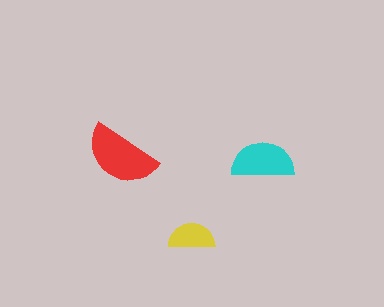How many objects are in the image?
There are 3 objects in the image.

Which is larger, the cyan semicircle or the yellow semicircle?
The cyan one.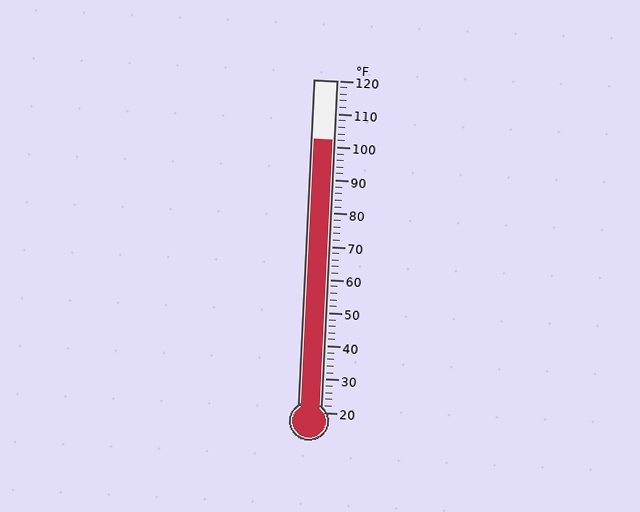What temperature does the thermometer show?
The thermometer shows approximately 102°F.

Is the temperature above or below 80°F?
The temperature is above 80°F.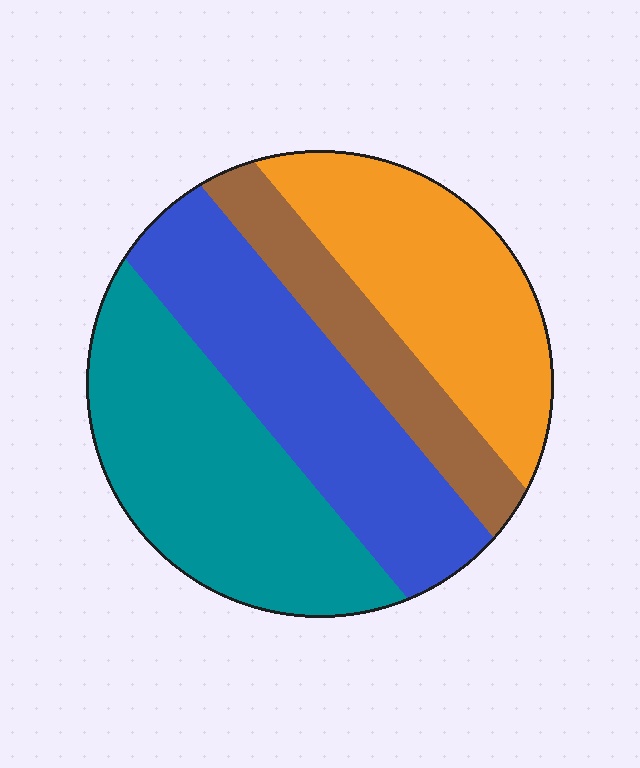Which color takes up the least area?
Brown, at roughly 15%.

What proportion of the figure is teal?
Teal takes up between a quarter and a half of the figure.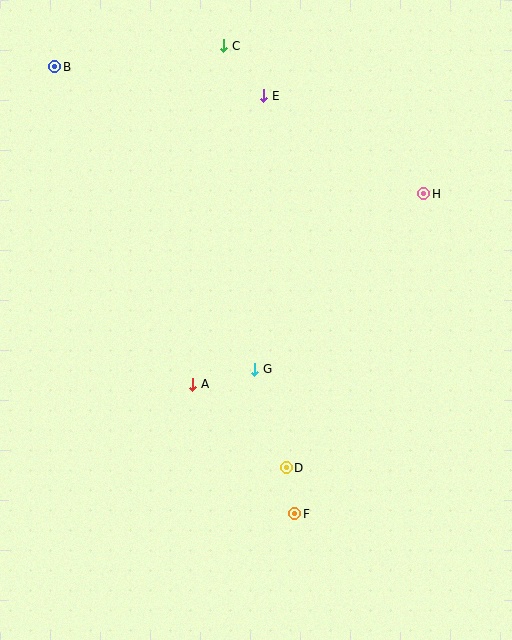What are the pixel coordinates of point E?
Point E is at (264, 96).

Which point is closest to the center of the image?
Point G at (255, 369) is closest to the center.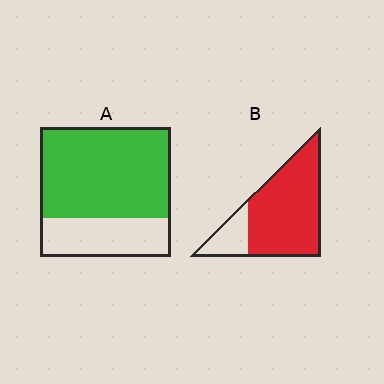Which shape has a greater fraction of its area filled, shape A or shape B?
Shape B.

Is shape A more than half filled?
Yes.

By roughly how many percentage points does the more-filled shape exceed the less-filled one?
By roughly 10 percentage points (B over A).